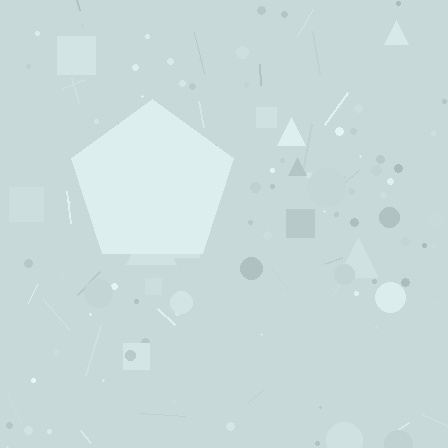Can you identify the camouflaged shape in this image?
The camouflaged shape is a pentagon.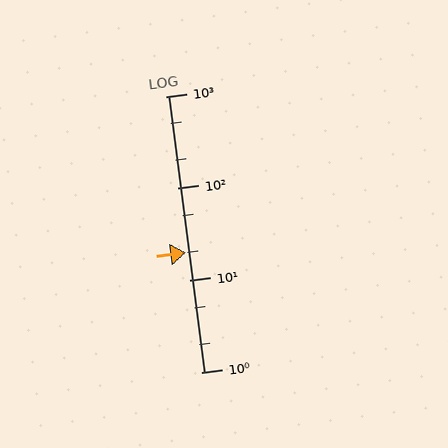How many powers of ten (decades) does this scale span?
The scale spans 3 decades, from 1 to 1000.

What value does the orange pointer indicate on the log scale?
The pointer indicates approximately 20.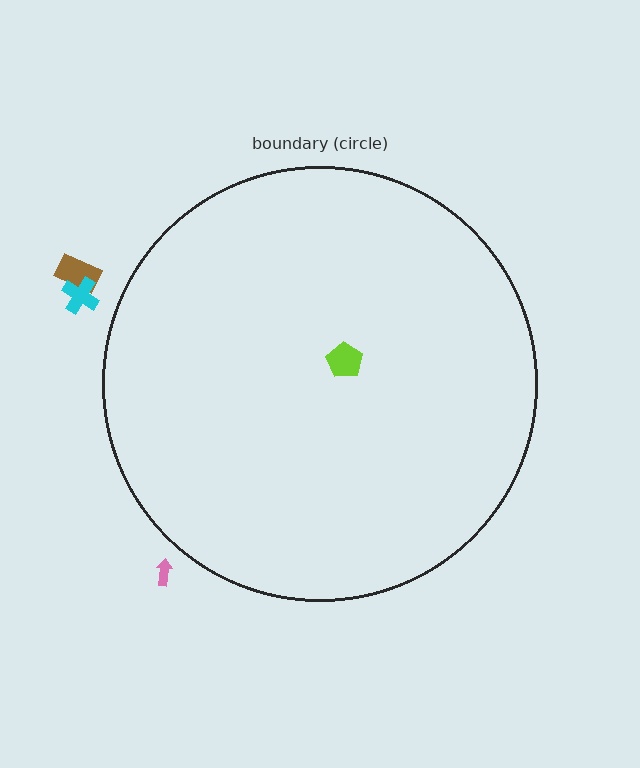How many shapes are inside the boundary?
1 inside, 3 outside.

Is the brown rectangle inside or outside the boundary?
Outside.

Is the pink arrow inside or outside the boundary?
Outside.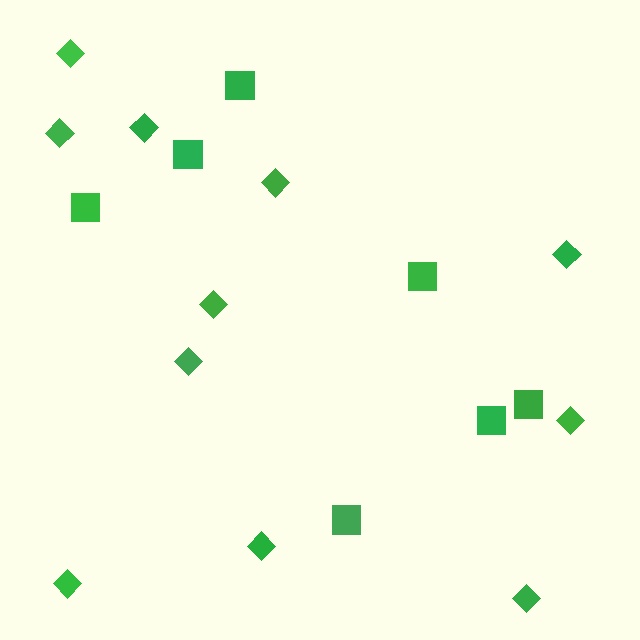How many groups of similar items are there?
There are 2 groups: one group of diamonds (11) and one group of squares (7).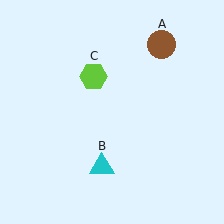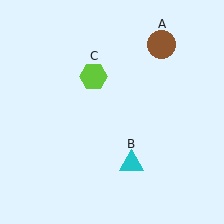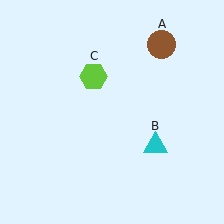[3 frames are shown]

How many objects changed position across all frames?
1 object changed position: cyan triangle (object B).